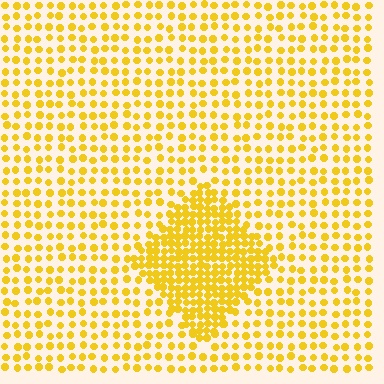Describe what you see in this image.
The image contains small yellow elements arranged at two different densities. A diamond-shaped region is visible where the elements are more densely packed than the surrounding area.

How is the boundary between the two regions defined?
The boundary is defined by a change in element density (approximately 2.3x ratio). All elements are the same color, size, and shape.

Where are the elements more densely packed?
The elements are more densely packed inside the diamond boundary.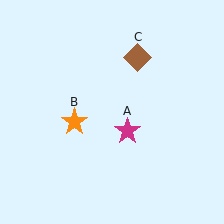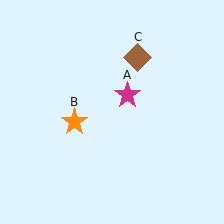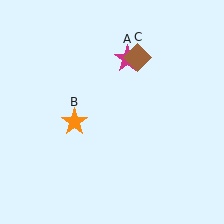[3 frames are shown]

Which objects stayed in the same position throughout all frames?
Orange star (object B) and brown diamond (object C) remained stationary.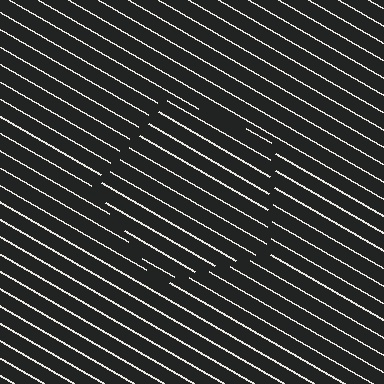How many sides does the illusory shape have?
5 sides — the line-ends trace a pentagon.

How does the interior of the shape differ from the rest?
The interior of the shape contains the same grating, shifted by half a period — the contour is defined by the phase discontinuity where line-ends from the inner and outer gratings abut.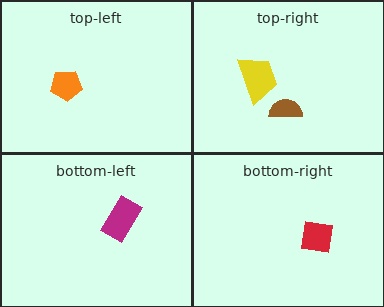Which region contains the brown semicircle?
The top-right region.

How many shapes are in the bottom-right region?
1.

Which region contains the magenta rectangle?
The bottom-left region.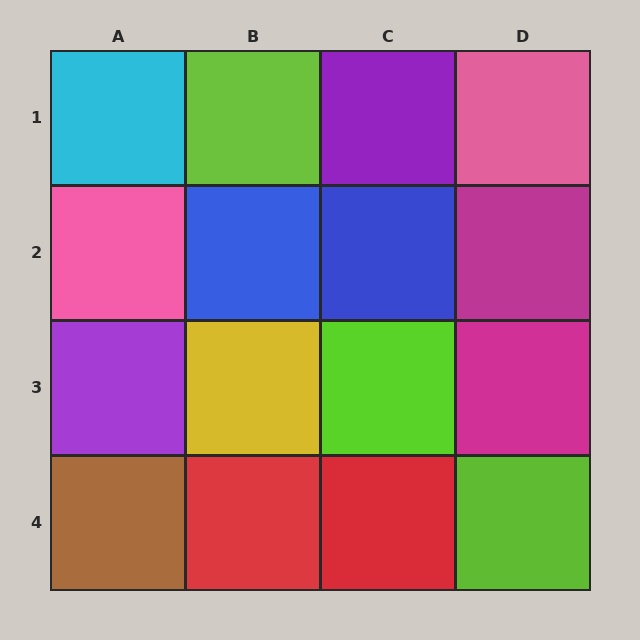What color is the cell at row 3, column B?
Yellow.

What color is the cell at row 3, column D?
Magenta.